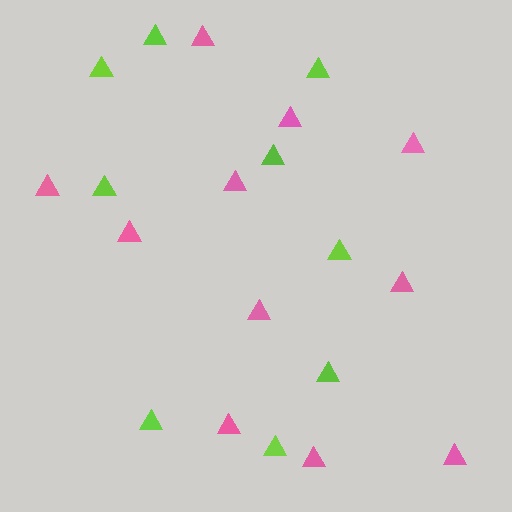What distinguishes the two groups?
There are 2 groups: one group of lime triangles (9) and one group of pink triangles (11).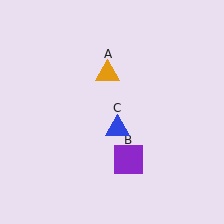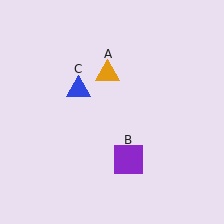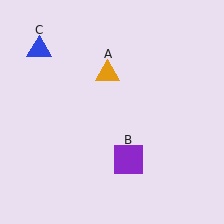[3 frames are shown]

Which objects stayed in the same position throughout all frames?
Orange triangle (object A) and purple square (object B) remained stationary.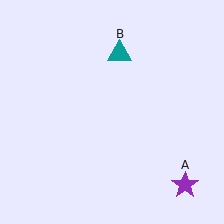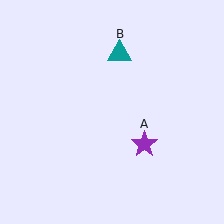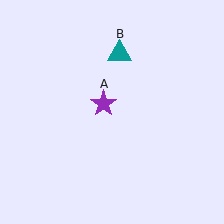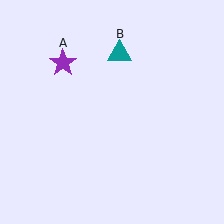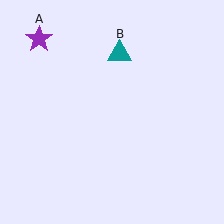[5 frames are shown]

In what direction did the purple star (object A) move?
The purple star (object A) moved up and to the left.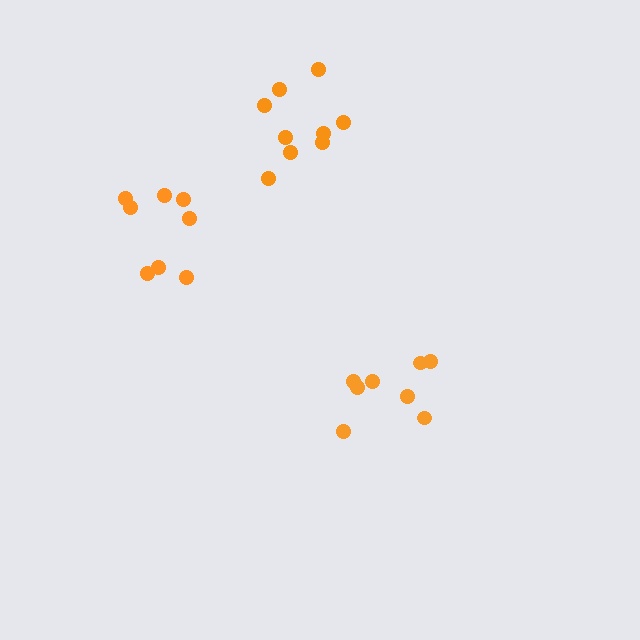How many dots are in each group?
Group 1: 8 dots, Group 2: 9 dots, Group 3: 8 dots (25 total).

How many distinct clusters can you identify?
There are 3 distinct clusters.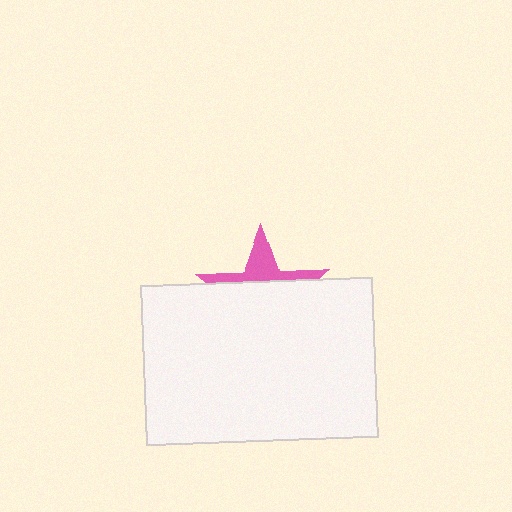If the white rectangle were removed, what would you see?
You would see the complete pink star.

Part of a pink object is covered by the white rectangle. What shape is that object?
It is a star.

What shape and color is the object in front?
The object in front is a white rectangle.